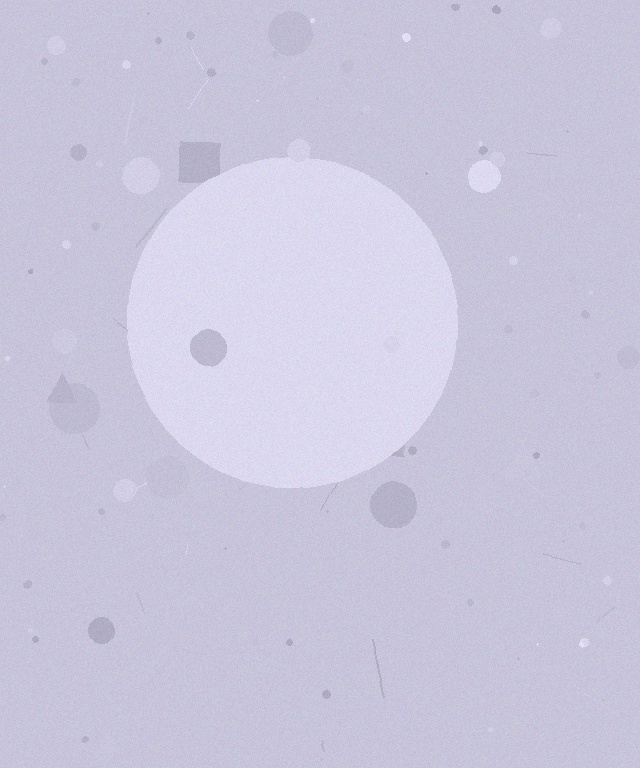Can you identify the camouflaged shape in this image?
The camouflaged shape is a circle.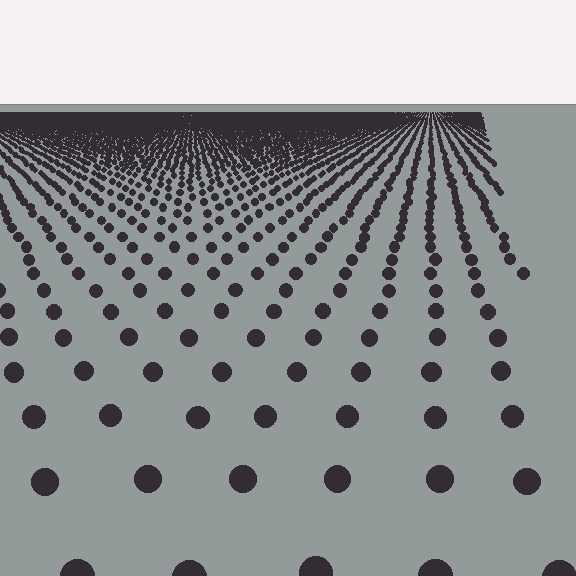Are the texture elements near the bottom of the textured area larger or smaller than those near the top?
Larger. Near the bottom, elements are closer to the viewer and appear at a bigger on-screen size.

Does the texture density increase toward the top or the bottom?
Density increases toward the top.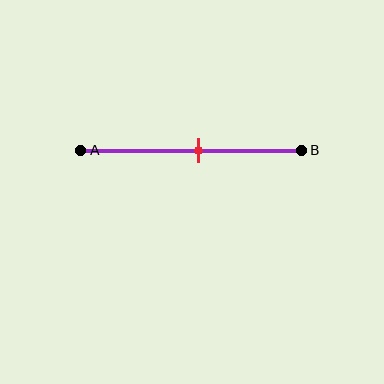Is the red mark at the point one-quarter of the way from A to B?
No, the mark is at about 55% from A, not at the 25% one-quarter point.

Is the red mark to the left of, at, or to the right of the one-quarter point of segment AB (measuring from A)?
The red mark is to the right of the one-quarter point of segment AB.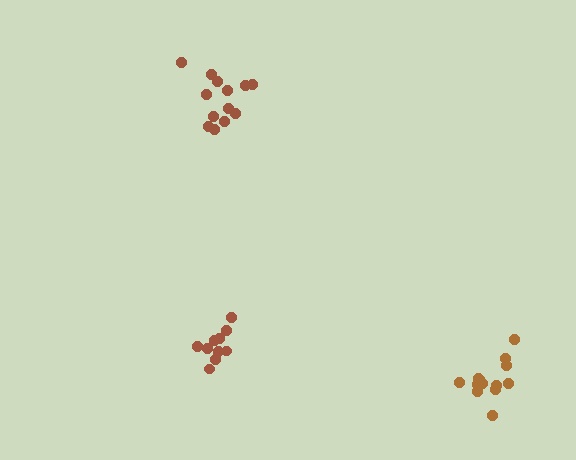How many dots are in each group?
Group 1: 14 dots, Group 2: 10 dots, Group 3: 13 dots (37 total).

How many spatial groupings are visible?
There are 3 spatial groupings.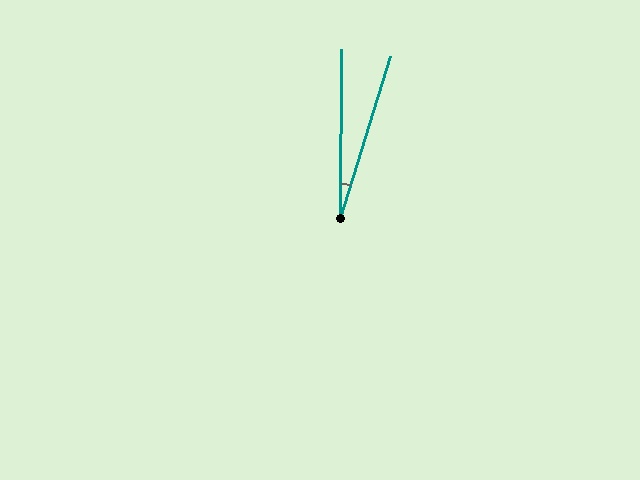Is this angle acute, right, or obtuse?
It is acute.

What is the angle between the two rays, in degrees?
Approximately 17 degrees.